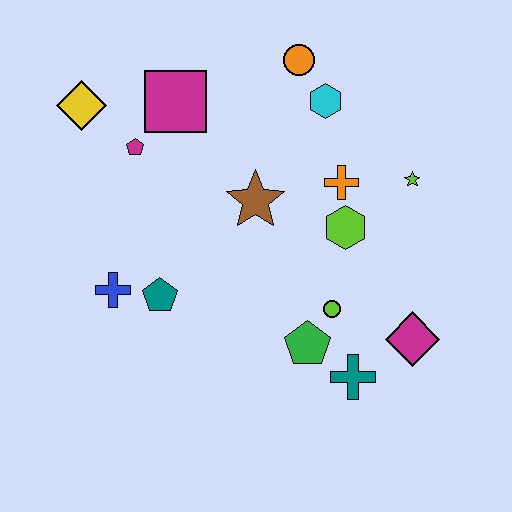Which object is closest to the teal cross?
The green pentagon is closest to the teal cross.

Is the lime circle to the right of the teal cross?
No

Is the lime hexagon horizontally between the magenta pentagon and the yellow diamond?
No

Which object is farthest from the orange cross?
The yellow diamond is farthest from the orange cross.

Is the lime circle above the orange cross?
No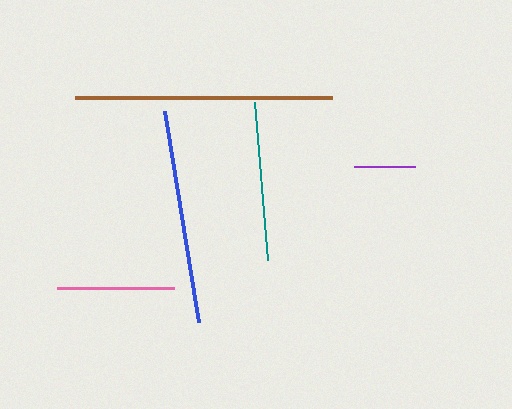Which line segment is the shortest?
The purple line is the shortest at approximately 60 pixels.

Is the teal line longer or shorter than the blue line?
The blue line is longer than the teal line.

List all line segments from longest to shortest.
From longest to shortest: brown, blue, teal, pink, purple.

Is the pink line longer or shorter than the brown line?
The brown line is longer than the pink line.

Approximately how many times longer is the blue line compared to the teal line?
The blue line is approximately 1.3 times the length of the teal line.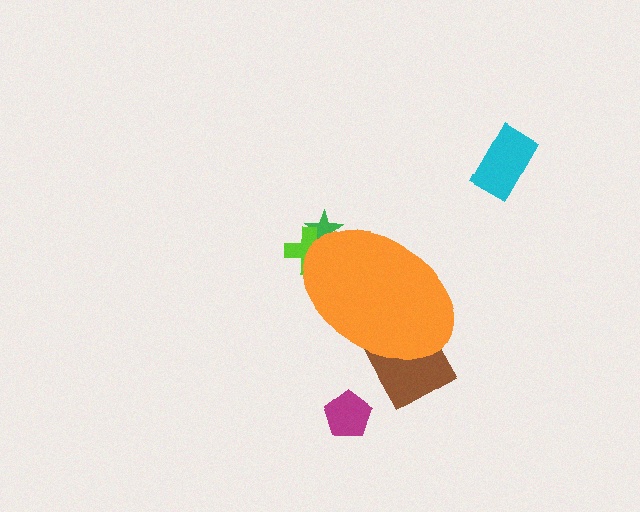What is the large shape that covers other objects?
An orange ellipse.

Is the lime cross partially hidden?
Yes, the lime cross is partially hidden behind the orange ellipse.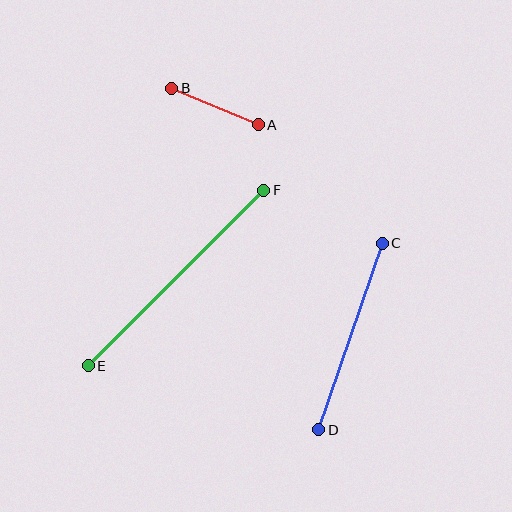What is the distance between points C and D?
The distance is approximately 197 pixels.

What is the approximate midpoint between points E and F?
The midpoint is at approximately (176, 278) pixels.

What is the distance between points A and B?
The distance is approximately 94 pixels.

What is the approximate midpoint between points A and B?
The midpoint is at approximately (215, 107) pixels.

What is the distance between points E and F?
The distance is approximately 248 pixels.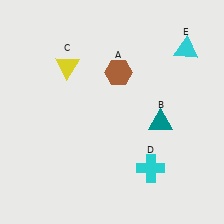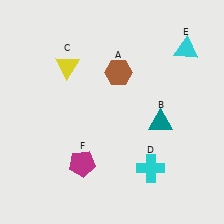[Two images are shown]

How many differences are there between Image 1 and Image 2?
There is 1 difference between the two images.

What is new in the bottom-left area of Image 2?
A magenta pentagon (F) was added in the bottom-left area of Image 2.